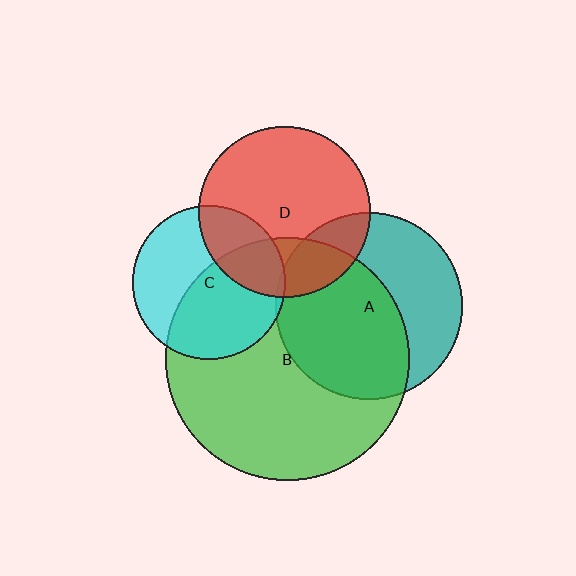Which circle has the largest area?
Circle B (green).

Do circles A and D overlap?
Yes.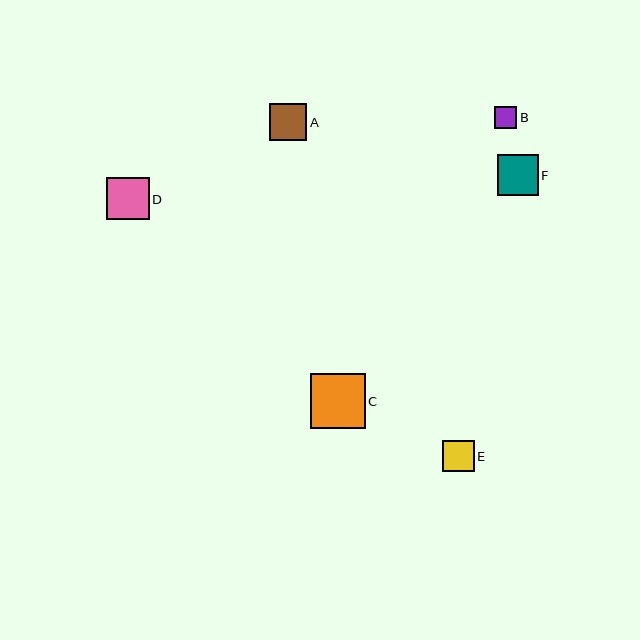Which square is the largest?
Square C is the largest with a size of approximately 55 pixels.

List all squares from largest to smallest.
From largest to smallest: C, D, F, A, E, B.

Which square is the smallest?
Square B is the smallest with a size of approximately 22 pixels.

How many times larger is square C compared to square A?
Square C is approximately 1.5 times the size of square A.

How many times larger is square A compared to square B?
Square A is approximately 1.7 times the size of square B.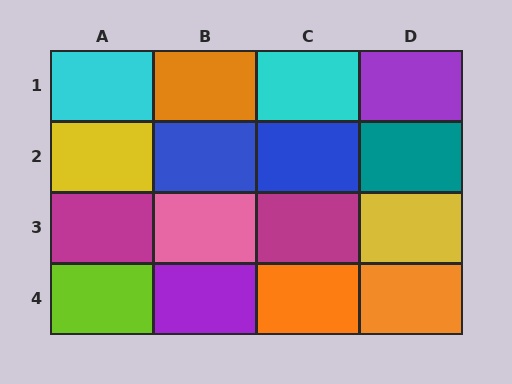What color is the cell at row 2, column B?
Blue.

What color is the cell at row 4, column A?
Lime.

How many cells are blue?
2 cells are blue.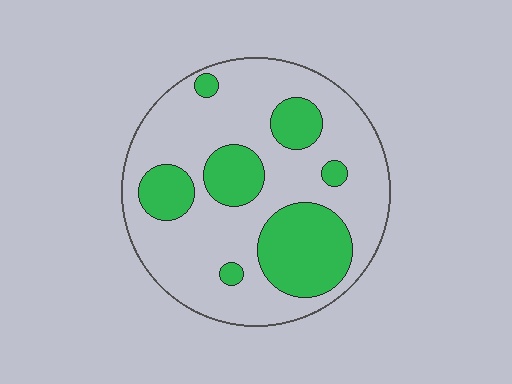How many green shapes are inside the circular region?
7.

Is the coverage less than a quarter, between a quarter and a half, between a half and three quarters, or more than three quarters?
Between a quarter and a half.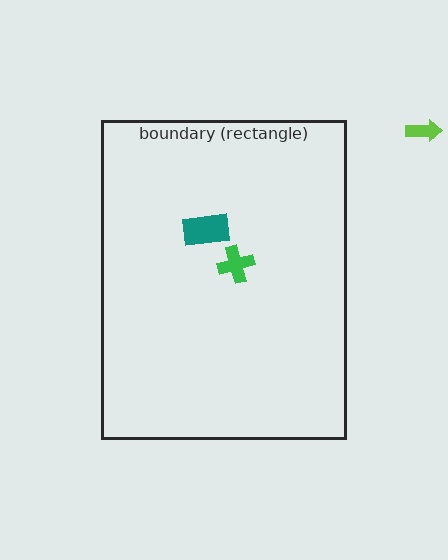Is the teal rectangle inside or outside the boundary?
Inside.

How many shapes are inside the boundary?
2 inside, 1 outside.